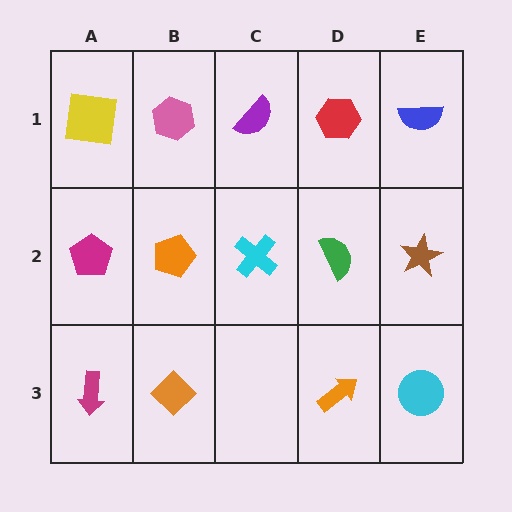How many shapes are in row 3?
4 shapes.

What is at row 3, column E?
A cyan circle.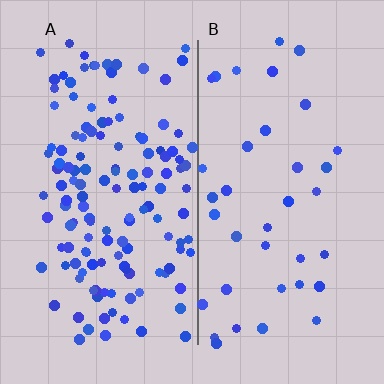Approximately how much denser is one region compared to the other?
Approximately 3.6× — region A over region B.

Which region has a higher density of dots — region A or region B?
A (the left).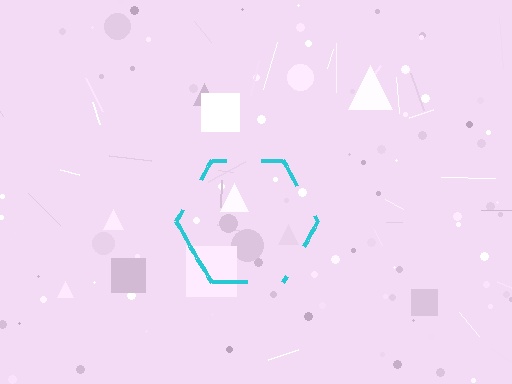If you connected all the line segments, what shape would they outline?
They would outline a hexagon.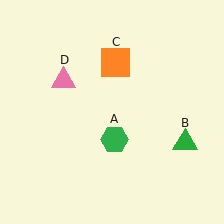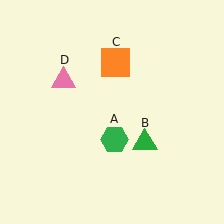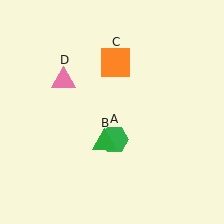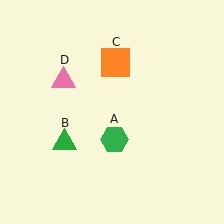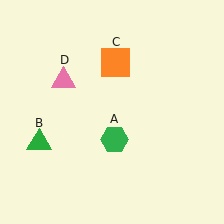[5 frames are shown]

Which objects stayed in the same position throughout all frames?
Green hexagon (object A) and orange square (object C) and pink triangle (object D) remained stationary.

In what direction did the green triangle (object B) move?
The green triangle (object B) moved left.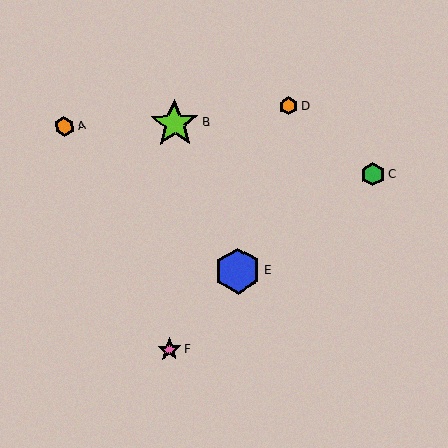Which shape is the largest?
The lime star (labeled B) is the largest.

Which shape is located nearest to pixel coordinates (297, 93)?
The orange hexagon (labeled D) at (289, 106) is nearest to that location.